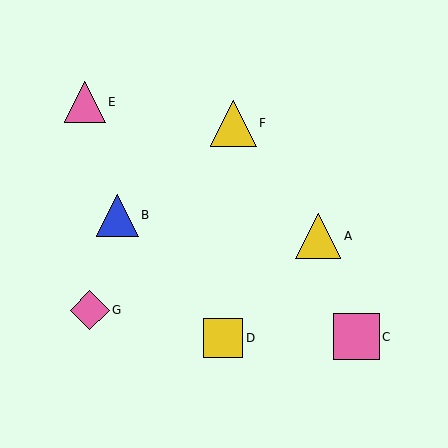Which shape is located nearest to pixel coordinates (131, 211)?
The blue triangle (labeled B) at (117, 215) is nearest to that location.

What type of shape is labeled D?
Shape D is a yellow square.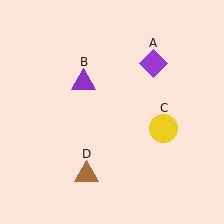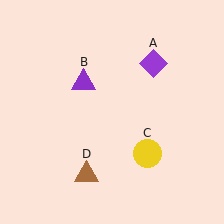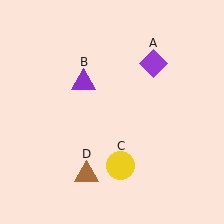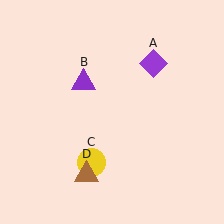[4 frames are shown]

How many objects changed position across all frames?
1 object changed position: yellow circle (object C).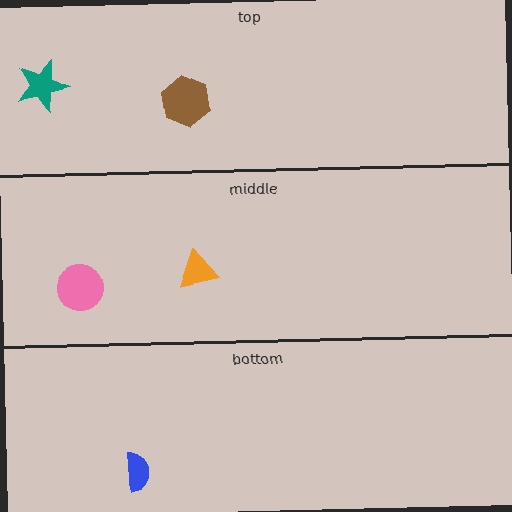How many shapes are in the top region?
2.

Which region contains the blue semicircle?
The bottom region.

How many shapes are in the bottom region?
1.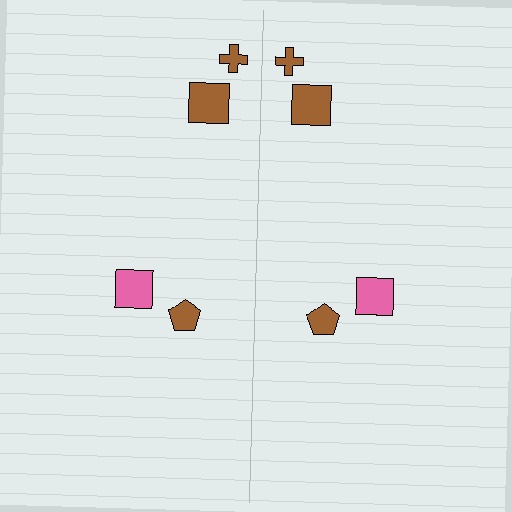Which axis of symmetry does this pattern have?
The pattern has a vertical axis of symmetry running through the center of the image.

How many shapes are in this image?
There are 8 shapes in this image.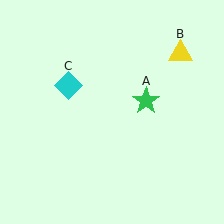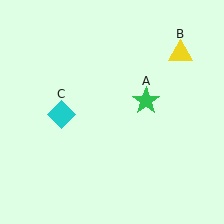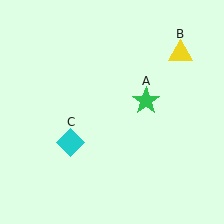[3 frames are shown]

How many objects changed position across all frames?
1 object changed position: cyan diamond (object C).